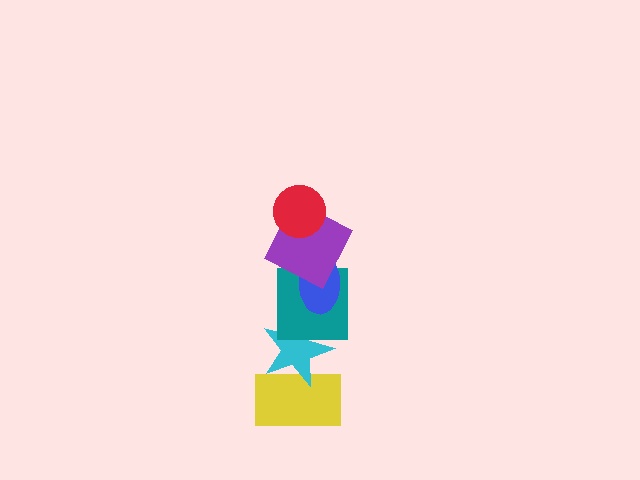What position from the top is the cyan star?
The cyan star is 5th from the top.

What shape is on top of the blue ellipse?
The purple square is on top of the blue ellipse.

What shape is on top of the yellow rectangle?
The cyan star is on top of the yellow rectangle.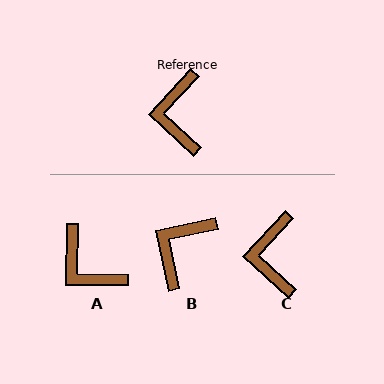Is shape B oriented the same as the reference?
No, it is off by about 35 degrees.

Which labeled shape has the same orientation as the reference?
C.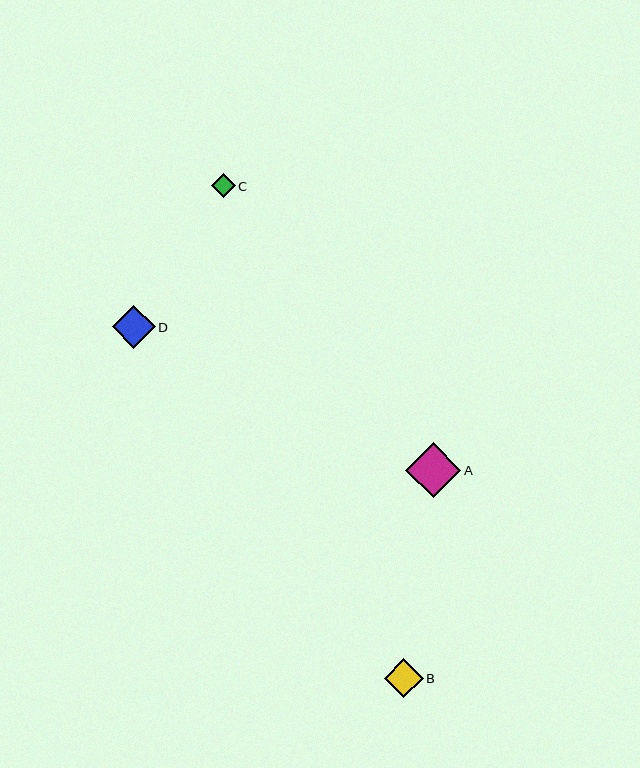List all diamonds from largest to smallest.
From largest to smallest: A, D, B, C.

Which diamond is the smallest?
Diamond C is the smallest with a size of approximately 24 pixels.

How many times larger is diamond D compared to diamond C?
Diamond D is approximately 1.8 times the size of diamond C.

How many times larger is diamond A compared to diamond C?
Diamond A is approximately 2.3 times the size of diamond C.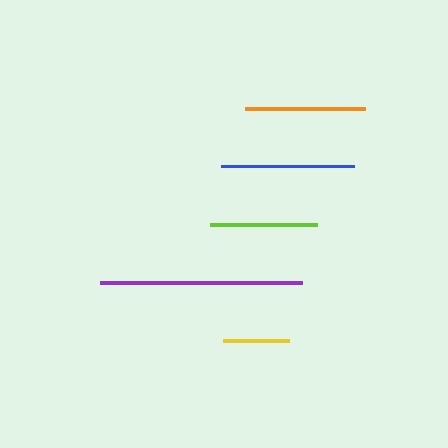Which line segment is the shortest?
The yellow line is the shortest at approximately 66 pixels.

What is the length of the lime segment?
The lime segment is approximately 107 pixels long.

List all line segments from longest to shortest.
From longest to shortest: purple, blue, orange, lime, yellow.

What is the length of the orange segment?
The orange segment is approximately 120 pixels long.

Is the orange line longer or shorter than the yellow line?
The orange line is longer than the yellow line.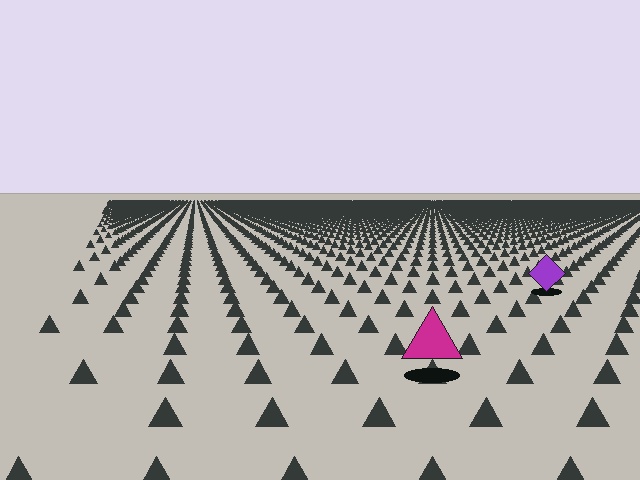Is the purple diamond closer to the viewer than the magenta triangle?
No. The magenta triangle is closer — you can tell from the texture gradient: the ground texture is coarser near it.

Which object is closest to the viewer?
The magenta triangle is closest. The texture marks near it are larger and more spread out.